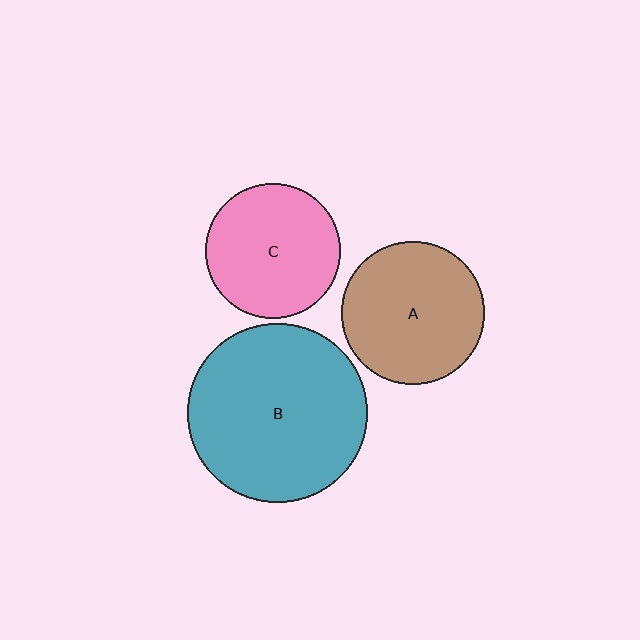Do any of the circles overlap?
No, none of the circles overlap.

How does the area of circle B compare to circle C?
Approximately 1.7 times.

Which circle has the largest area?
Circle B (teal).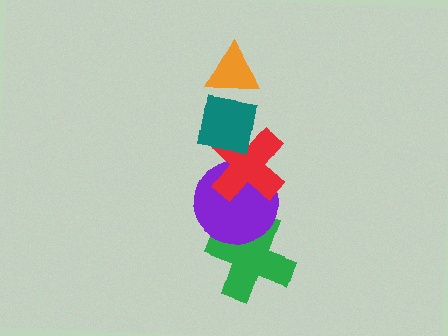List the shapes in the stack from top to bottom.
From top to bottom: the orange triangle, the teal square, the red cross, the purple circle, the green cross.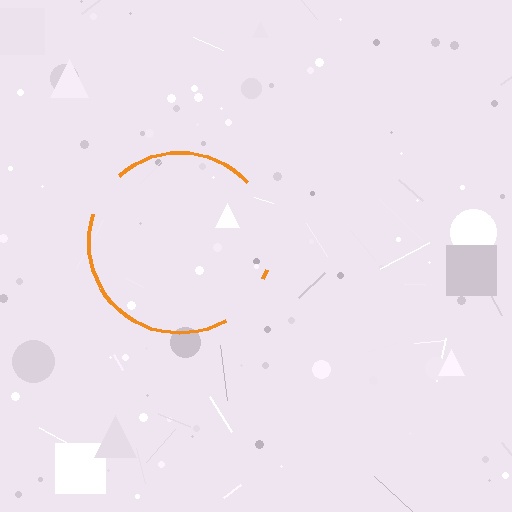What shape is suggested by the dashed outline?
The dashed outline suggests a circle.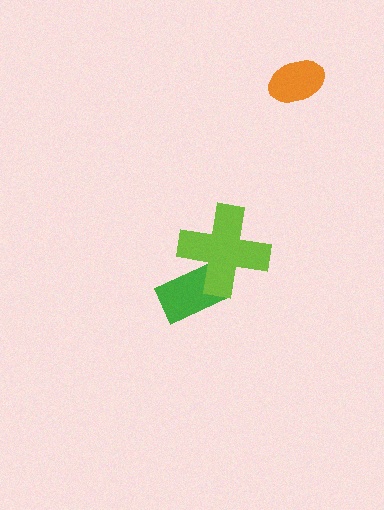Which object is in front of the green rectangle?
The lime cross is in front of the green rectangle.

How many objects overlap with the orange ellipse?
0 objects overlap with the orange ellipse.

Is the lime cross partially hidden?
No, no other shape covers it.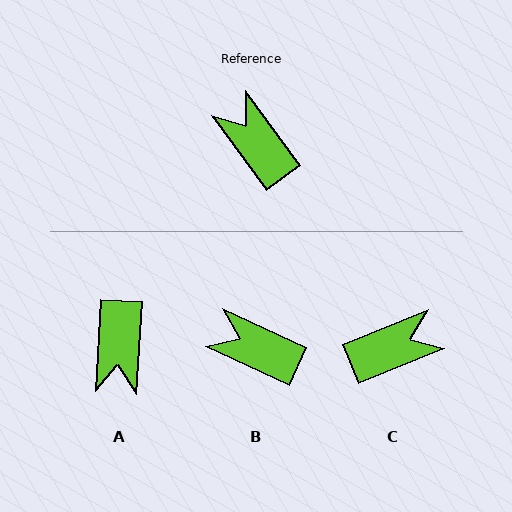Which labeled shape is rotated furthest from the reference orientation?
A, about 141 degrees away.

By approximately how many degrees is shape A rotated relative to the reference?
Approximately 141 degrees counter-clockwise.